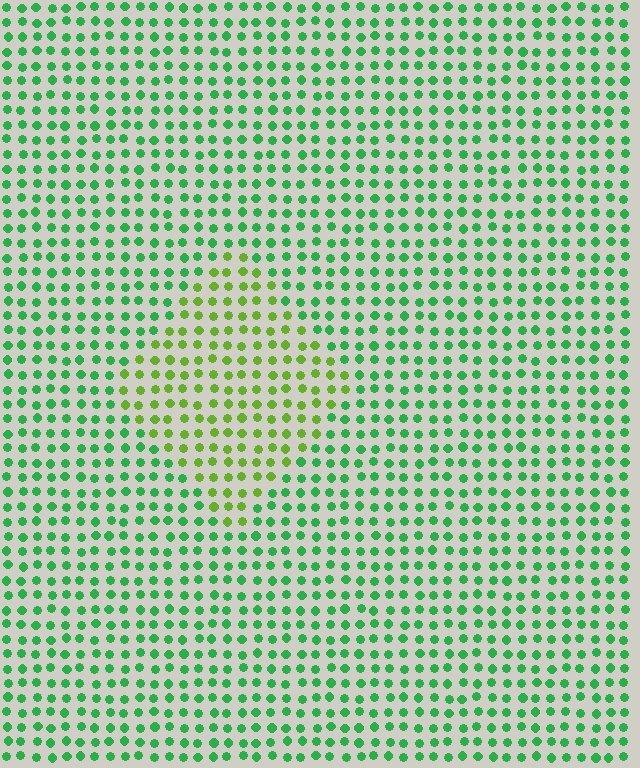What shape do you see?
I see a diamond.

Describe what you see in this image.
The image is filled with small green elements in a uniform arrangement. A diamond-shaped region is visible where the elements are tinted to a slightly different hue, forming a subtle color boundary.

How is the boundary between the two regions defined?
The boundary is defined purely by a slight shift in hue (about 39 degrees). Spacing, size, and orientation are identical on both sides.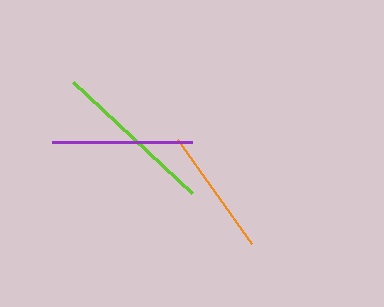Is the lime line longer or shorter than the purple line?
The lime line is longer than the purple line.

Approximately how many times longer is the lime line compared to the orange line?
The lime line is approximately 1.3 times the length of the orange line.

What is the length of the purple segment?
The purple segment is approximately 140 pixels long.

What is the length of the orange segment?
The orange segment is approximately 127 pixels long.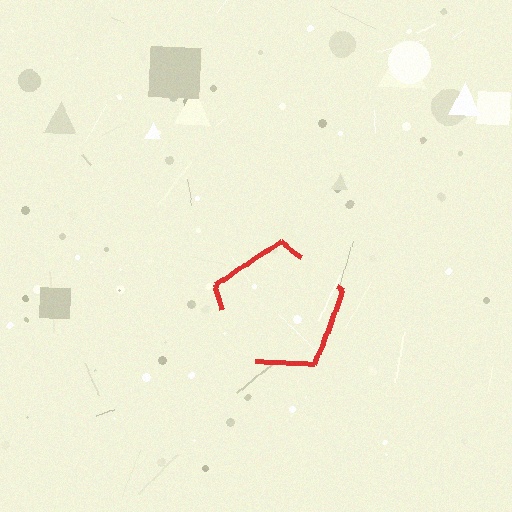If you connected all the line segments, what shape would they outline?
They would outline a pentagon.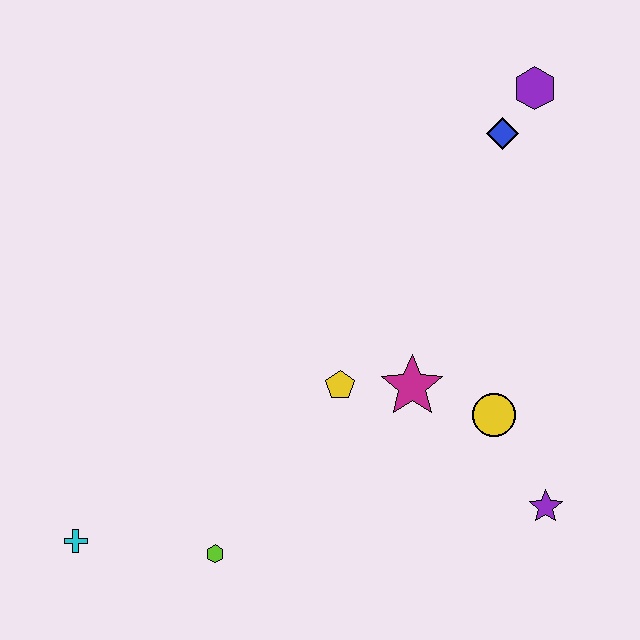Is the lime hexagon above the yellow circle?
No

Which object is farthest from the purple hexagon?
The cyan cross is farthest from the purple hexagon.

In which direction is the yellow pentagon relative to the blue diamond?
The yellow pentagon is below the blue diamond.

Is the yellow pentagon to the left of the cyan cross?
No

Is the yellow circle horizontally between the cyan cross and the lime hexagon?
No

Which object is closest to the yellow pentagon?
The magenta star is closest to the yellow pentagon.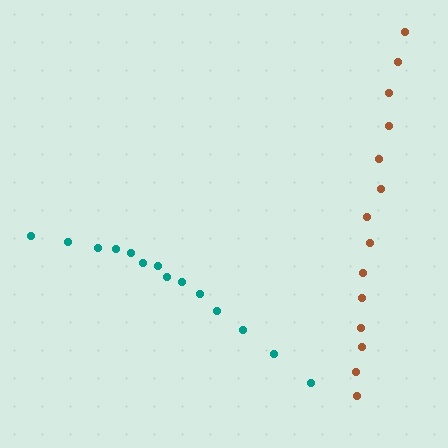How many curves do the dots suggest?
There are 2 distinct paths.